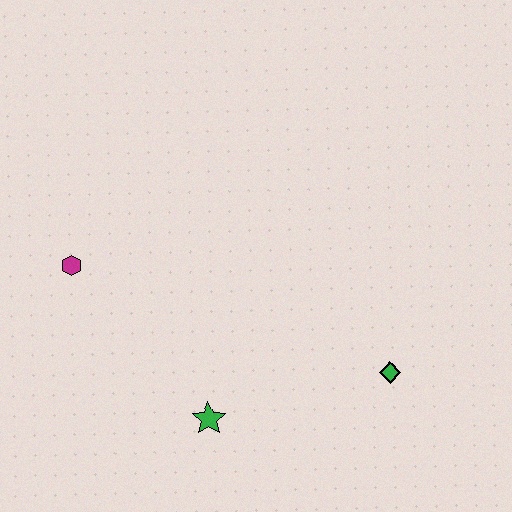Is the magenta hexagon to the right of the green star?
No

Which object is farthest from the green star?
The magenta hexagon is farthest from the green star.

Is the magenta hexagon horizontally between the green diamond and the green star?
No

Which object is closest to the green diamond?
The green star is closest to the green diamond.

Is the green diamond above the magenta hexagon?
No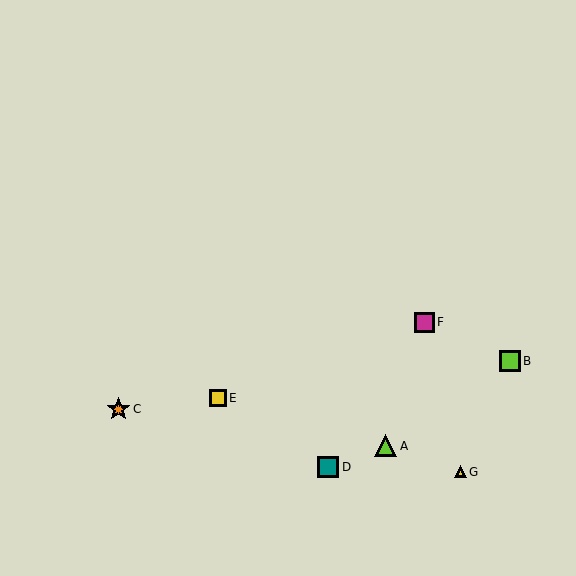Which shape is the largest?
The orange star (labeled C) is the largest.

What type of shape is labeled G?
Shape G is a yellow triangle.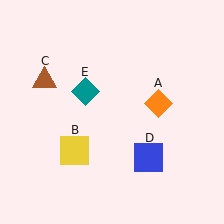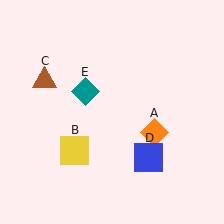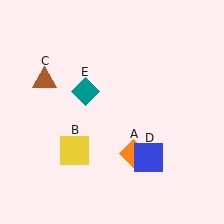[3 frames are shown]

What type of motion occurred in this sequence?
The orange diamond (object A) rotated clockwise around the center of the scene.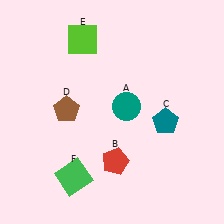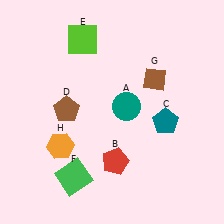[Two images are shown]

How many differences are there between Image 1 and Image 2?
There are 2 differences between the two images.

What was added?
A brown diamond (G), an orange hexagon (H) were added in Image 2.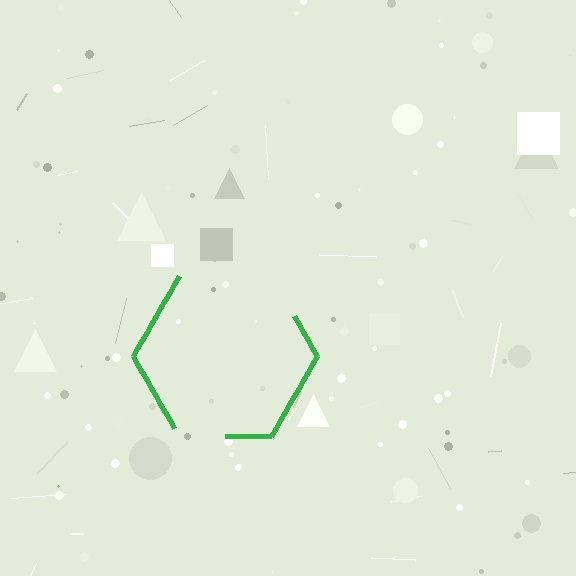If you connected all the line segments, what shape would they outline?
They would outline a hexagon.